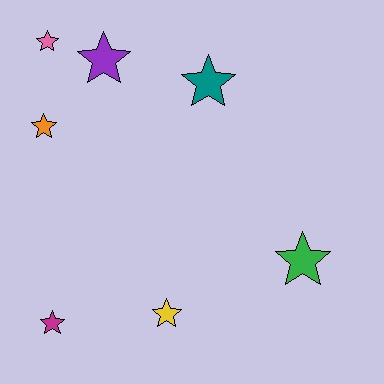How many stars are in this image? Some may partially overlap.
There are 7 stars.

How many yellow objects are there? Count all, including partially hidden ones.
There is 1 yellow object.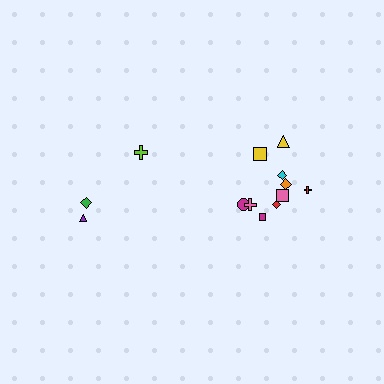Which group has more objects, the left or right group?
The right group.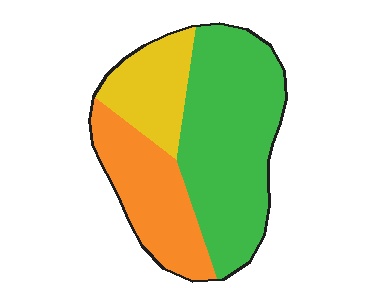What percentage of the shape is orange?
Orange takes up about one quarter (1/4) of the shape.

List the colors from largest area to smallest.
From largest to smallest: green, orange, yellow.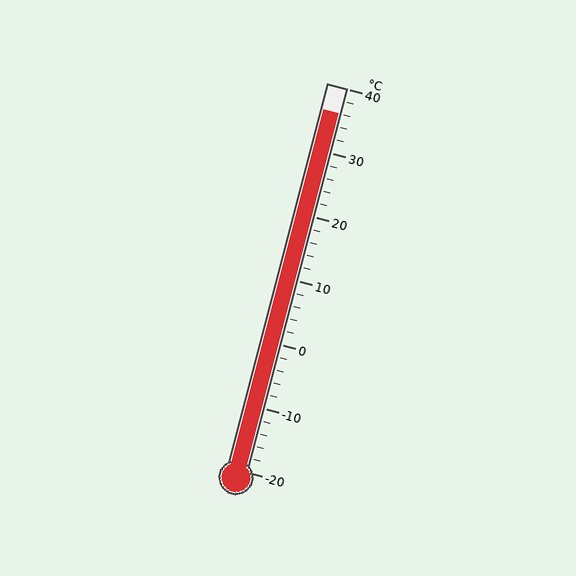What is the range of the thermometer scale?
The thermometer scale ranges from -20°C to 40°C.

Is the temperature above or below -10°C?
The temperature is above -10°C.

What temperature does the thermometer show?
The thermometer shows approximately 36°C.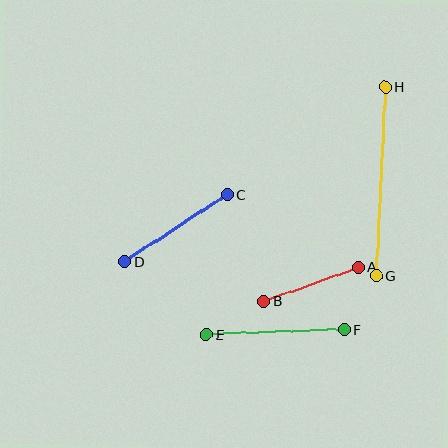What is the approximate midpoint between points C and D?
The midpoint is at approximately (176, 228) pixels.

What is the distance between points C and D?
The distance is approximately 122 pixels.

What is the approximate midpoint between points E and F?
The midpoint is at approximately (275, 332) pixels.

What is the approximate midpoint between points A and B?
The midpoint is at approximately (311, 284) pixels.